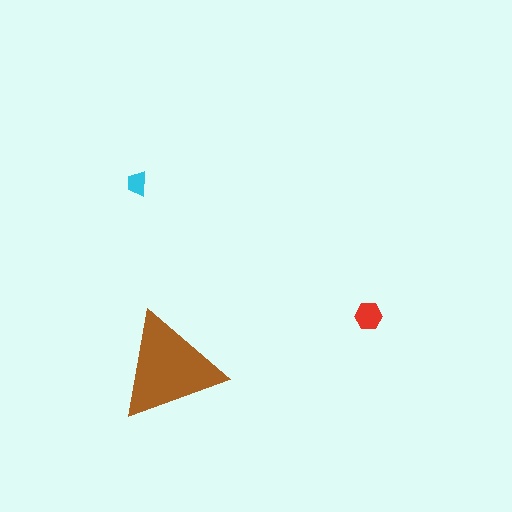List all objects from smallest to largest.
The cyan trapezoid, the red hexagon, the brown triangle.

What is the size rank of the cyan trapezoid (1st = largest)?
3rd.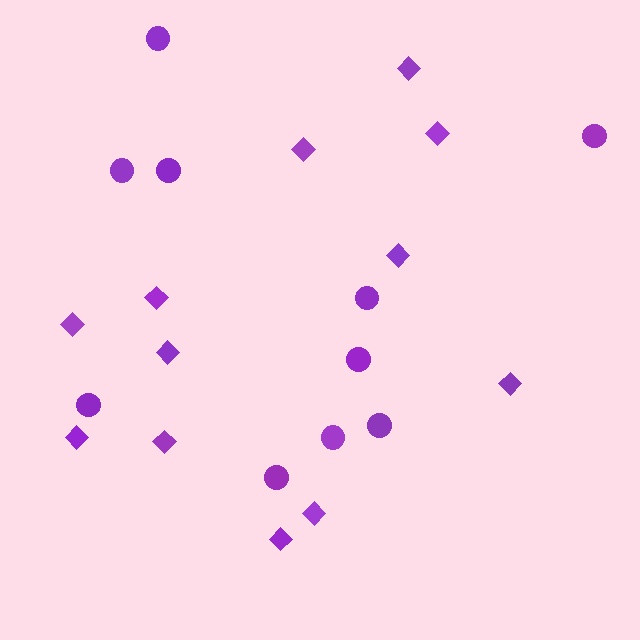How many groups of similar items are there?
There are 2 groups: one group of diamonds (12) and one group of circles (10).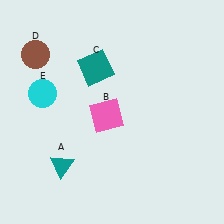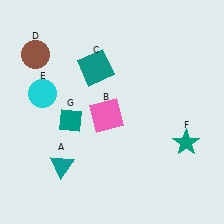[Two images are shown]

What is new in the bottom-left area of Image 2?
A teal diamond (G) was added in the bottom-left area of Image 2.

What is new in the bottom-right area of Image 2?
A teal star (F) was added in the bottom-right area of Image 2.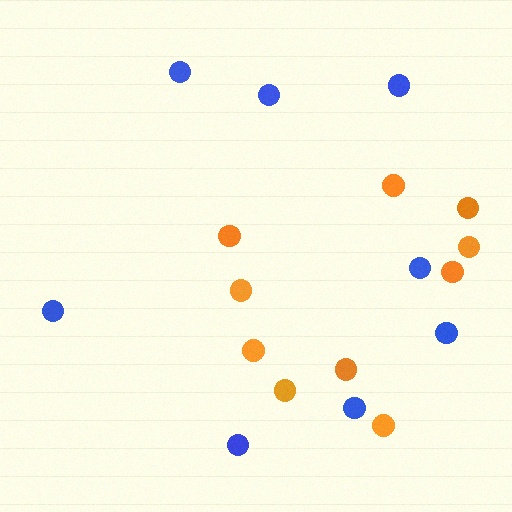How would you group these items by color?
There are 2 groups: one group of blue circles (8) and one group of orange circles (10).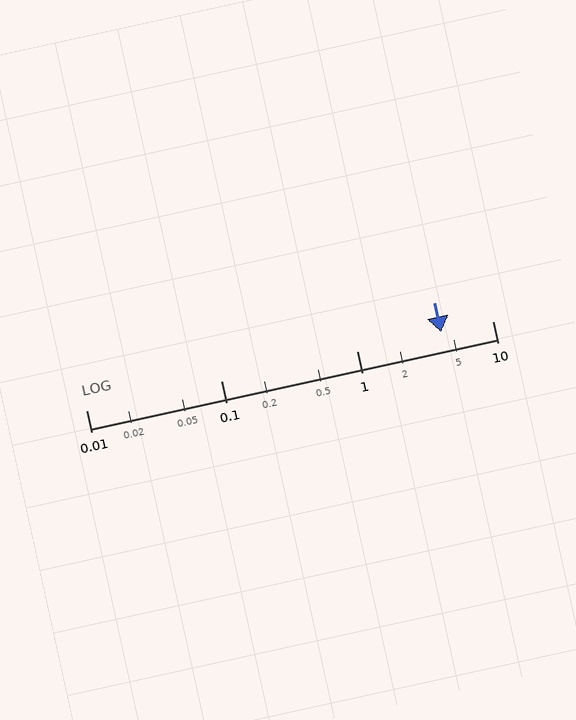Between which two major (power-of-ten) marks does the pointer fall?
The pointer is between 1 and 10.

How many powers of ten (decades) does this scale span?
The scale spans 3 decades, from 0.01 to 10.